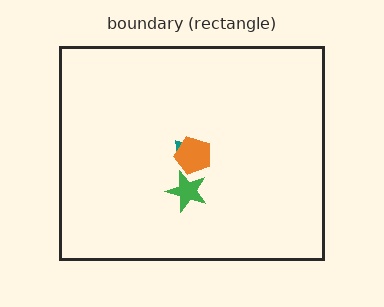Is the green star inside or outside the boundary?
Inside.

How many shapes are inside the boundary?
3 inside, 0 outside.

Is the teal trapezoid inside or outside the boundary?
Inside.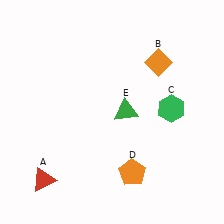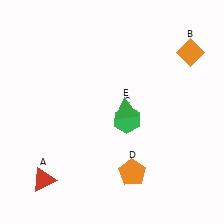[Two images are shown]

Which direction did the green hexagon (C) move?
The green hexagon (C) moved left.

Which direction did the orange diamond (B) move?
The orange diamond (B) moved right.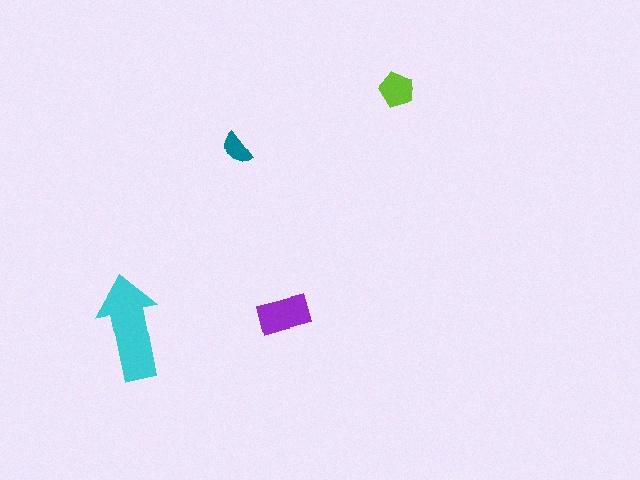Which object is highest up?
The lime pentagon is topmost.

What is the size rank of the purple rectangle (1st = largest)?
2nd.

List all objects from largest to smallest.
The cyan arrow, the purple rectangle, the lime pentagon, the teal semicircle.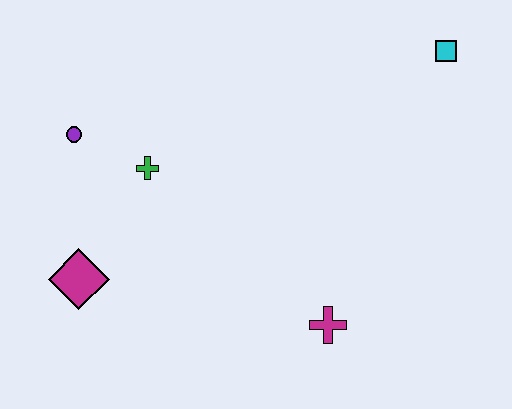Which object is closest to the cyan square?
The magenta cross is closest to the cyan square.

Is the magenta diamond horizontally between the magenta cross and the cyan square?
No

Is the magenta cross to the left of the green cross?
No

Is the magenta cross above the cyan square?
No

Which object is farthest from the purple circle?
The cyan square is farthest from the purple circle.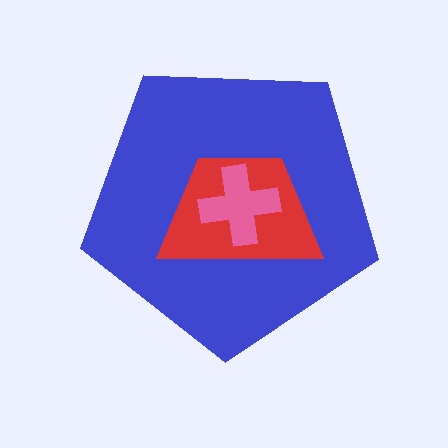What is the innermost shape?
The pink cross.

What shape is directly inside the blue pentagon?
The red trapezoid.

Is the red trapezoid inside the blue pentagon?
Yes.